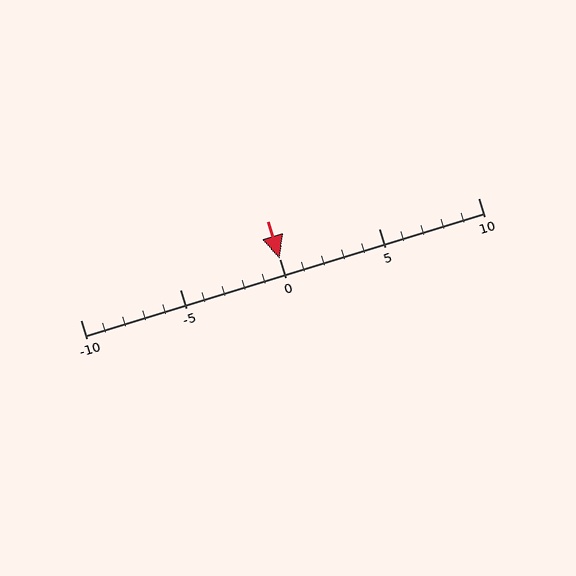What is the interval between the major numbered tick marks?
The major tick marks are spaced 5 units apart.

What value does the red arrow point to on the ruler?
The red arrow points to approximately 0.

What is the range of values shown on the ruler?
The ruler shows values from -10 to 10.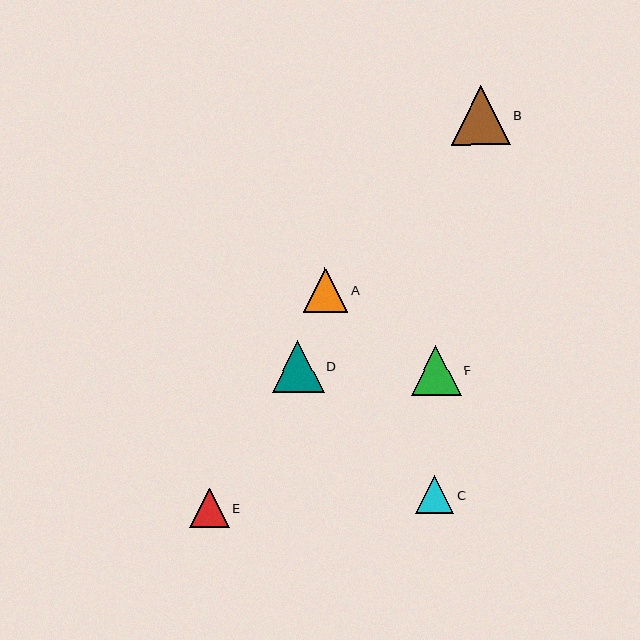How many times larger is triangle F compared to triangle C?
Triangle F is approximately 1.3 times the size of triangle C.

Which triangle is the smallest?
Triangle C is the smallest with a size of approximately 38 pixels.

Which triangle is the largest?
Triangle B is the largest with a size of approximately 59 pixels.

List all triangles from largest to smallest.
From largest to smallest: B, D, F, A, E, C.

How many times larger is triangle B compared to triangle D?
Triangle B is approximately 1.1 times the size of triangle D.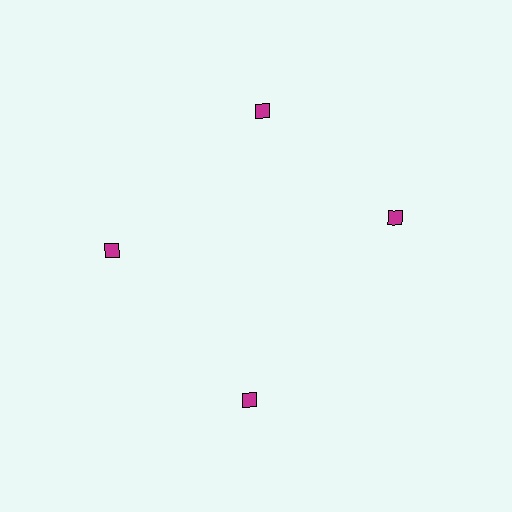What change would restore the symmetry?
The symmetry would be restored by rotating it back into even spacing with its neighbors so that all 4 diamonds sit at equal angles and equal distance from the center.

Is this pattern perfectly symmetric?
No. The 4 magenta diamonds are arranged in a ring, but one element near the 3 o'clock position is rotated out of alignment along the ring, breaking the 4-fold rotational symmetry.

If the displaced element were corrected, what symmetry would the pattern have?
It would have 4-fold rotational symmetry — the pattern would map onto itself every 90 degrees.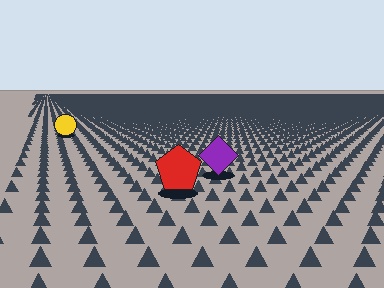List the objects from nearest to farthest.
From nearest to farthest: the red pentagon, the purple diamond, the yellow circle.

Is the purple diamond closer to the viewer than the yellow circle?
Yes. The purple diamond is closer — you can tell from the texture gradient: the ground texture is coarser near it.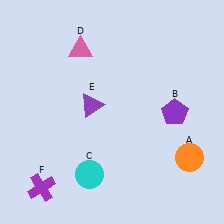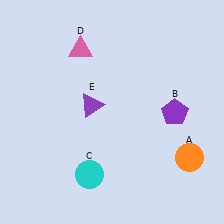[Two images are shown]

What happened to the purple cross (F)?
The purple cross (F) was removed in Image 2. It was in the bottom-left area of Image 1.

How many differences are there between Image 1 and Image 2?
There is 1 difference between the two images.